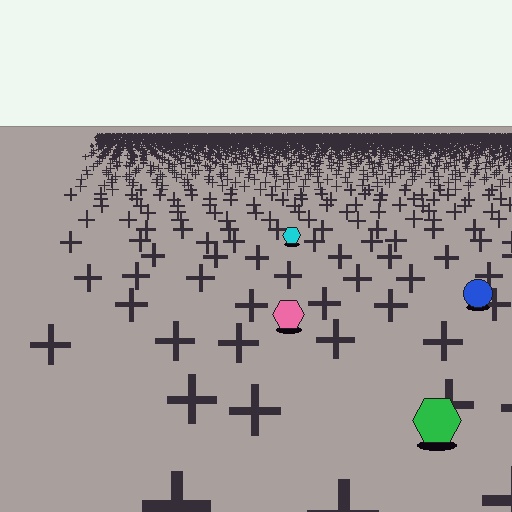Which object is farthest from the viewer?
The cyan hexagon is farthest from the viewer. It appears smaller and the ground texture around it is denser.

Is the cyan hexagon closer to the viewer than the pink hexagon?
No. The pink hexagon is closer — you can tell from the texture gradient: the ground texture is coarser near it.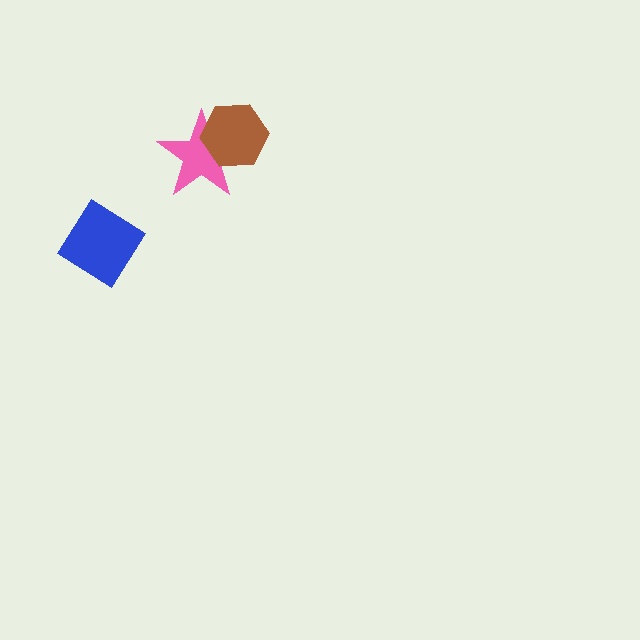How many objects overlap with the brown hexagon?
1 object overlaps with the brown hexagon.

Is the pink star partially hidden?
Yes, it is partially covered by another shape.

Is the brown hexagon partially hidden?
No, no other shape covers it.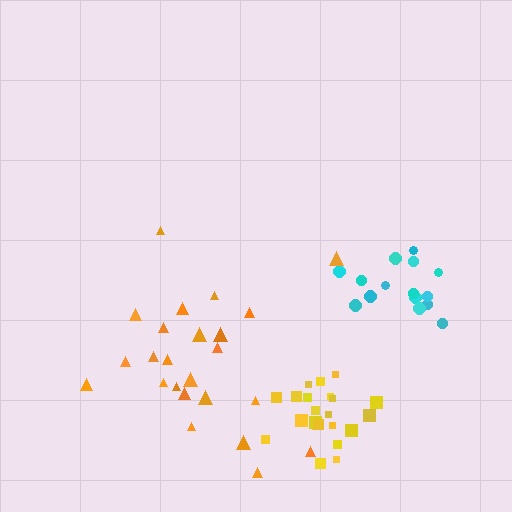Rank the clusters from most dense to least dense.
yellow, cyan, orange.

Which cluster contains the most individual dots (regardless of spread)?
Orange (24).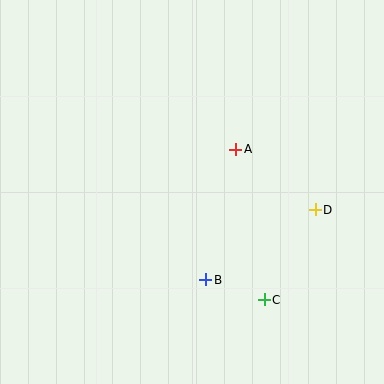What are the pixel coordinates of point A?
Point A is at (236, 149).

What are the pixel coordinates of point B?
Point B is at (206, 280).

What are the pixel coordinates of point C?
Point C is at (264, 300).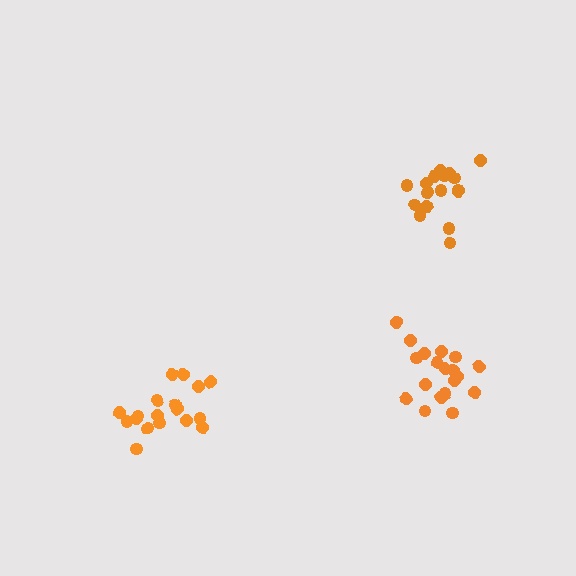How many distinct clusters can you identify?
There are 3 distinct clusters.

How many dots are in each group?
Group 1: 18 dots, Group 2: 19 dots, Group 3: 17 dots (54 total).